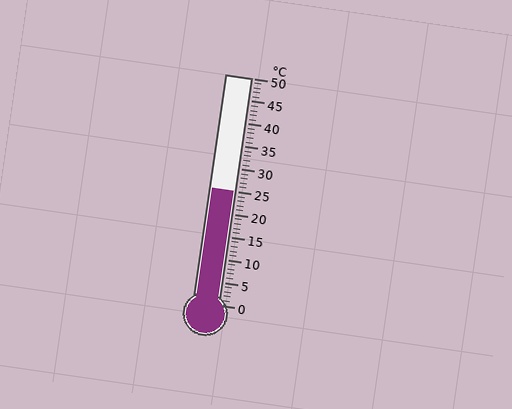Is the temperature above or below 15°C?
The temperature is above 15°C.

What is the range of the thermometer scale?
The thermometer scale ranges from 0°C to 50°C.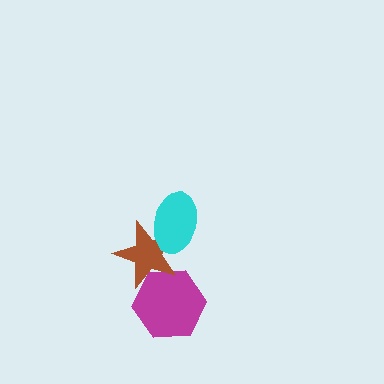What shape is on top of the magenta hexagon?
The brown star is on top of the magenta hexagon.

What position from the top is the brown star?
The brown star is 2nd from the top.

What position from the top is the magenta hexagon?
The magenta hexagon is 3rd from the top.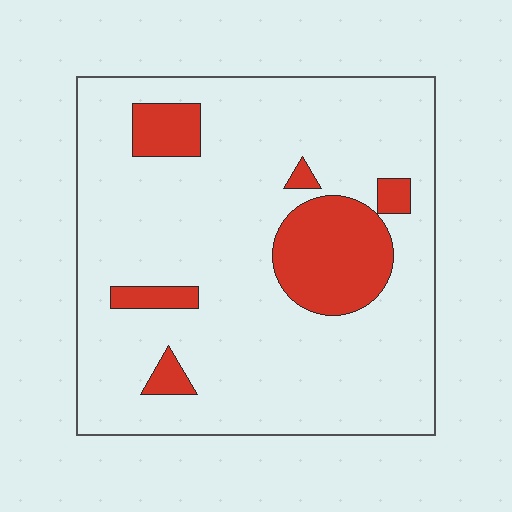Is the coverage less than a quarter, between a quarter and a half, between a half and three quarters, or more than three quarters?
Less than a quarter.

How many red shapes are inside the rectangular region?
6.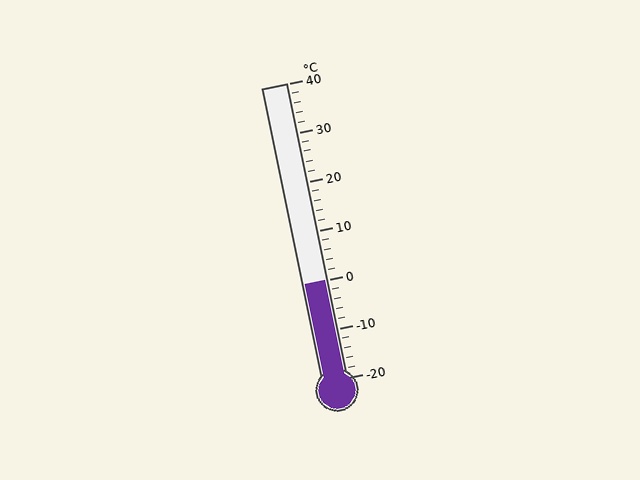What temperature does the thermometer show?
The thermometer shows approximately 0°C.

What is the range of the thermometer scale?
The thermometer scale ranges from -20°C to 40°C.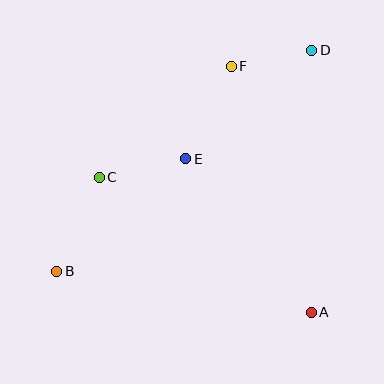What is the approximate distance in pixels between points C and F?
The distance between C and F is approximately 172 pixels.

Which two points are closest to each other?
Points D and F are closest to each other.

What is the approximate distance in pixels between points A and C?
The distance between A and C is approximately 251 pixels.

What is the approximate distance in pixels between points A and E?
The distance between A and E is approximately 198 pixels.